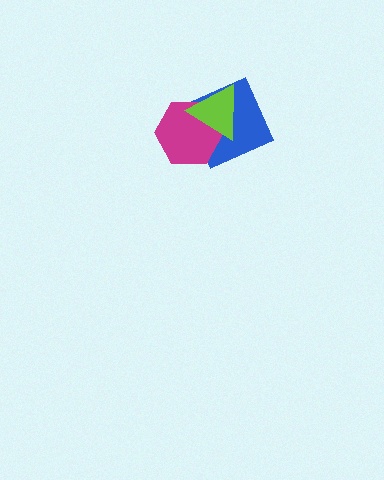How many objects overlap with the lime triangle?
2 objects overlap with the lime triangle.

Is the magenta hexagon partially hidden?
Yes, it is partially covered by another shape.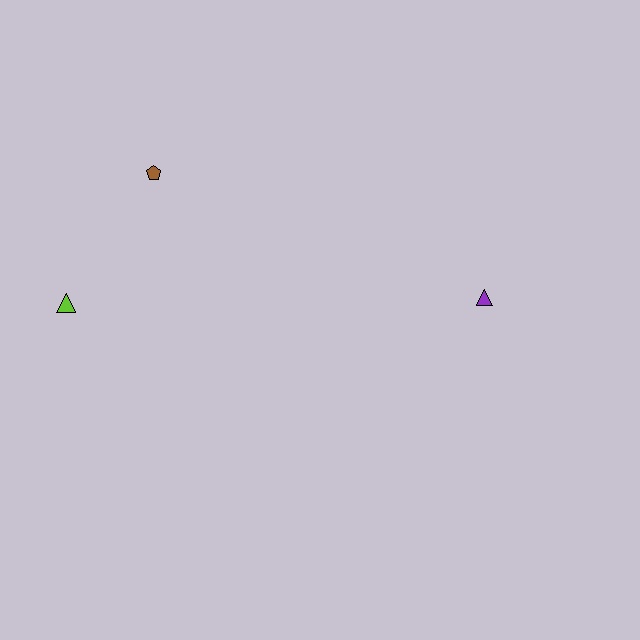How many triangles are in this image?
There are 2 triangles.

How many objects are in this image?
There are 3 objects.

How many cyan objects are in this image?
There are no cyan objects.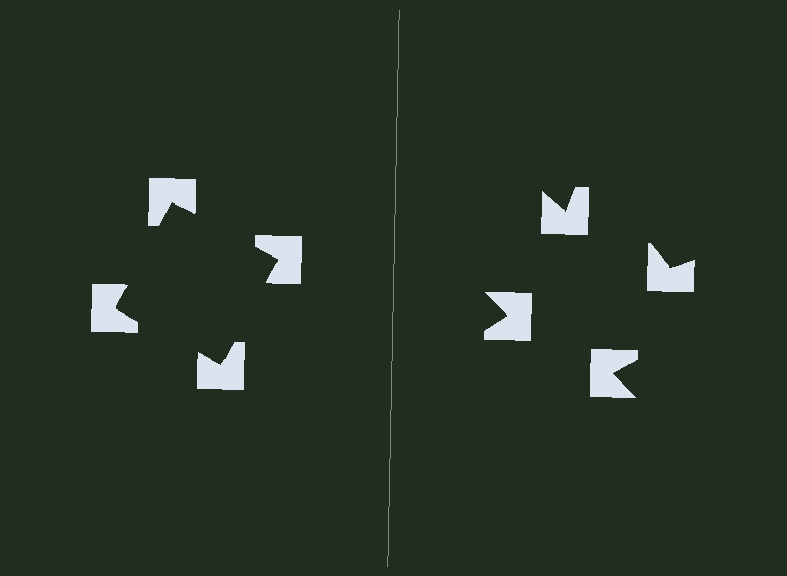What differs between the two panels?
The notched squares are positioned identically on both sides; only the wedge orientations differ. On the left they align to a square; on the right they are misaligned.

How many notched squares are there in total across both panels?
8 — 4 on each side.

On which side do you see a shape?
An illusory square appears on the left side. On the right side the wedge cuts are rotated, so no coherent shape forms.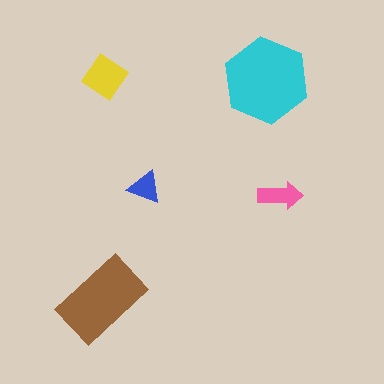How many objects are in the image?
There are 5 objects in the image.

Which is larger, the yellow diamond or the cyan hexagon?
The cyan hexagon.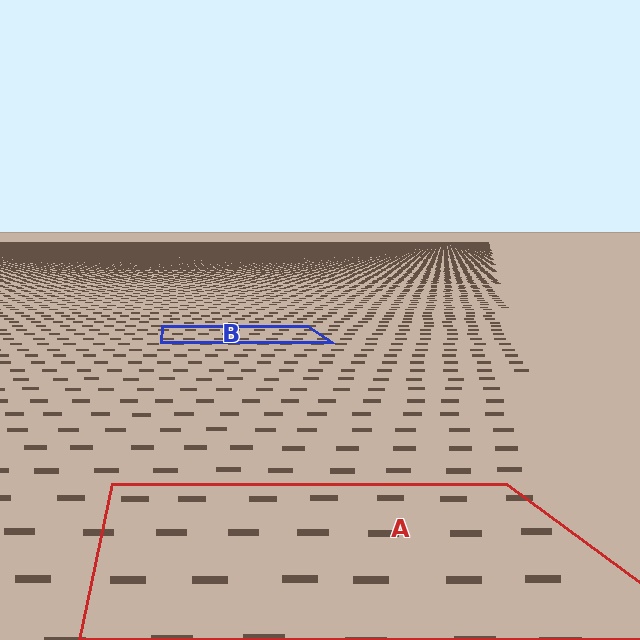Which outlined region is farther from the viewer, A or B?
Region B is farther from the viewer — the texture elements inside it appear smaller and more densely packed.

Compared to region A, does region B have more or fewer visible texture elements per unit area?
Region B has more texture elements per unit area — they are packed more densely because it is farther away.